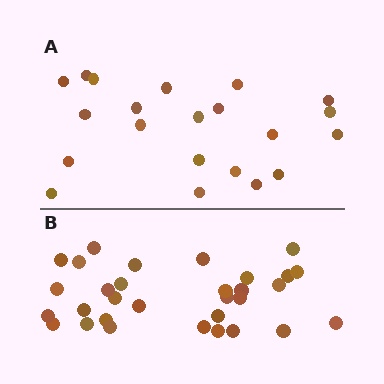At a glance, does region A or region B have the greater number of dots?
Region B (the bottom region) has more dots.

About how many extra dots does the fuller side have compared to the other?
Region B has roughly 10 or so more dots than region A.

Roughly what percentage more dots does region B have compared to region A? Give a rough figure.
About 50% more.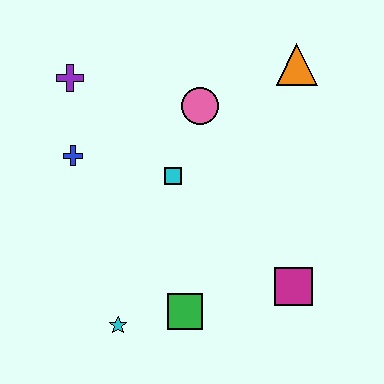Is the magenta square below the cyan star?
No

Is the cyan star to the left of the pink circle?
Yes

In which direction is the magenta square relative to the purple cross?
The magenta square is to the right of the purple cross.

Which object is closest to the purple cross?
The blue cross is closest to the purple cross.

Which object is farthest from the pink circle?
The cyan star is farthest from the pink circle.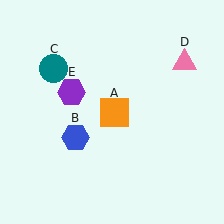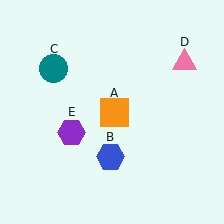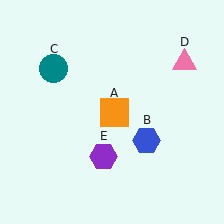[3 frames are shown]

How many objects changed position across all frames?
2 objects changed position: blue hexagon (object B), purple hexagon (object E).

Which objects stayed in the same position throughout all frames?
Orange square (object A) and teal circle (object C) and pink triangle (object D) remained stationary.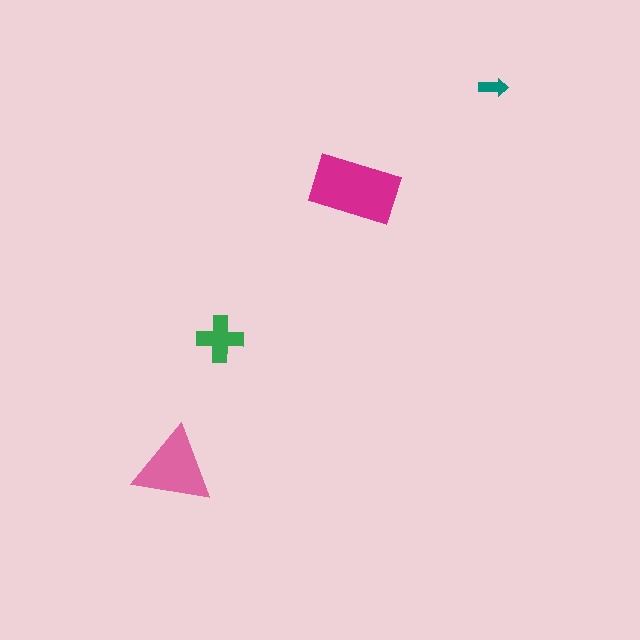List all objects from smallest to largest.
The teal arrow, the green cross, the pink triangle, the magenta rectangle.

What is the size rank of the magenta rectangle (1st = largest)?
1st.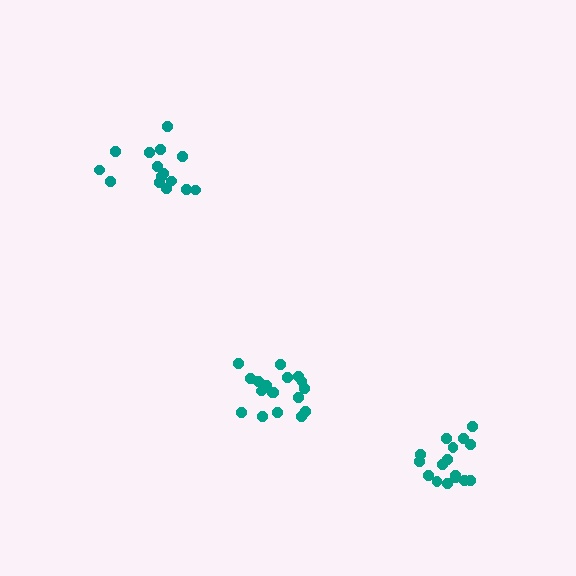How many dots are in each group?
Group 1: 18 dots, Group 2: 15 dots, Group 3: 16 dots (49 total).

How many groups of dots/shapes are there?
There are 3 groups.